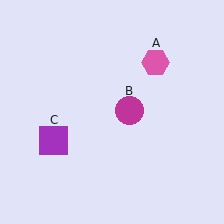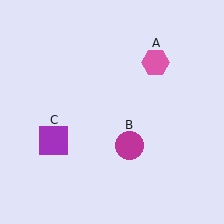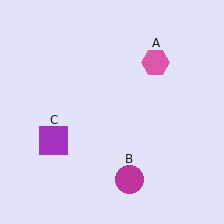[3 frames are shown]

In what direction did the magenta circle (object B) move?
The magenta circle (object B) moved down.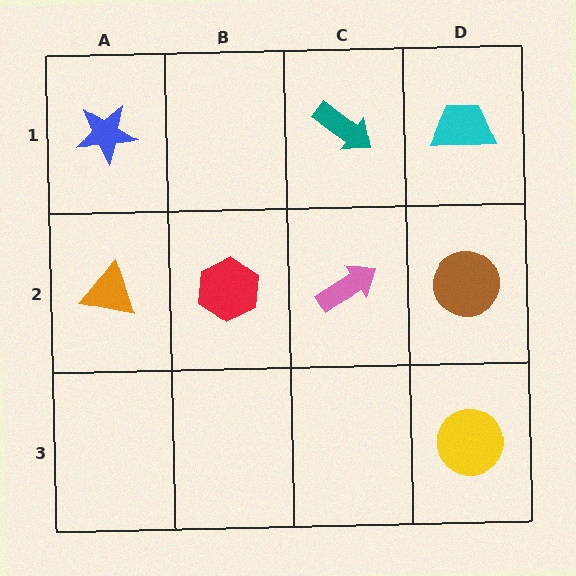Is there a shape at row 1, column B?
No, that cell is empty.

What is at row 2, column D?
A brown circle.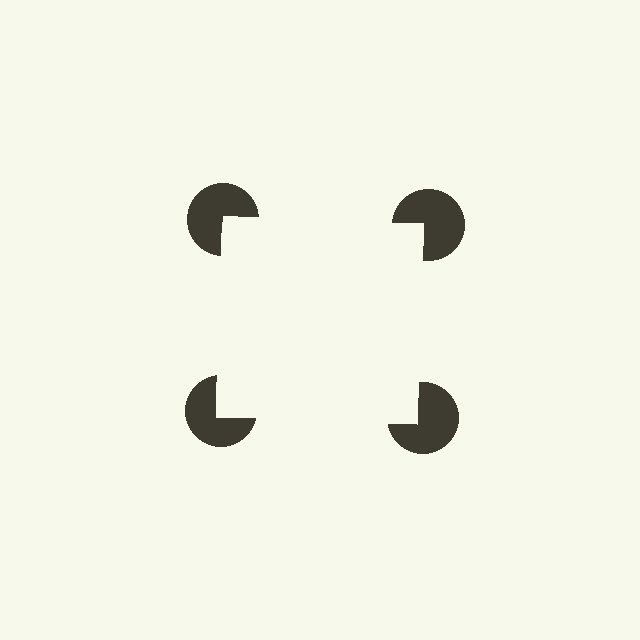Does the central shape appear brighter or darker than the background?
It typically appears slightly brighter than the background, even though no actual brightness change is drawn.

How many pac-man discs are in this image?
There are 4 — one at each vertex of the illusory square.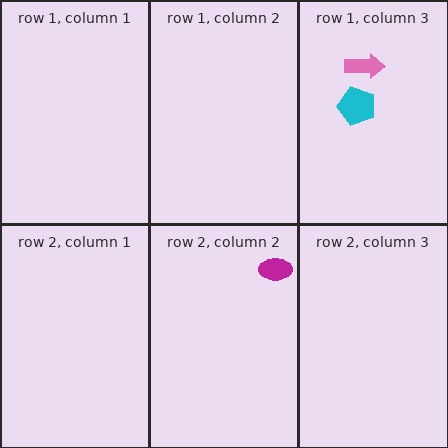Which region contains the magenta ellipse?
The row 2, column 2 region.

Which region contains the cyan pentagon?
The row 1, column 3 region.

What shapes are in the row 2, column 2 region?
The magenta ellipse.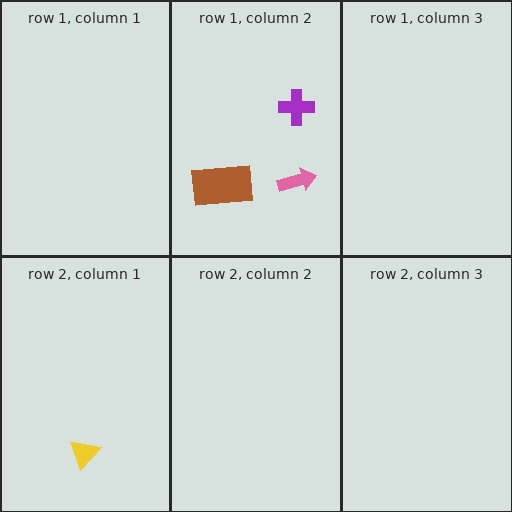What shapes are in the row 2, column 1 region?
The yellow triangle.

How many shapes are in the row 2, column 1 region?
1.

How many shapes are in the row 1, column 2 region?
3.